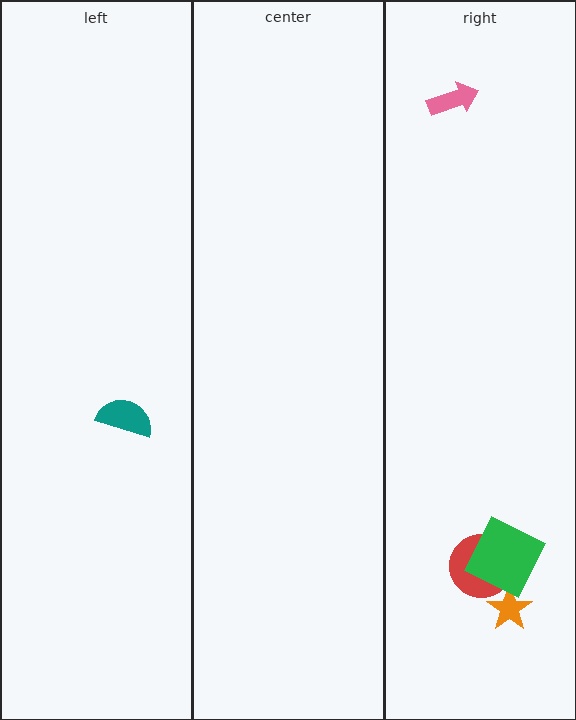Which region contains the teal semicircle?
The left region.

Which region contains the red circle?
The right region.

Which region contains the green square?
The right region.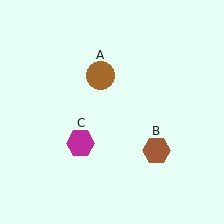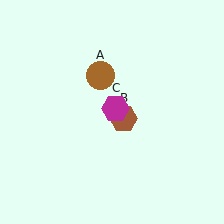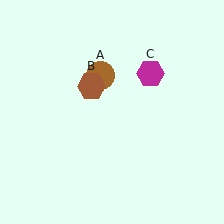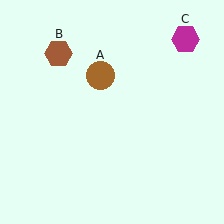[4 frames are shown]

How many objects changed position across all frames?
2 objects changed position: brown hexagon (object B), magenta hexagon (object C).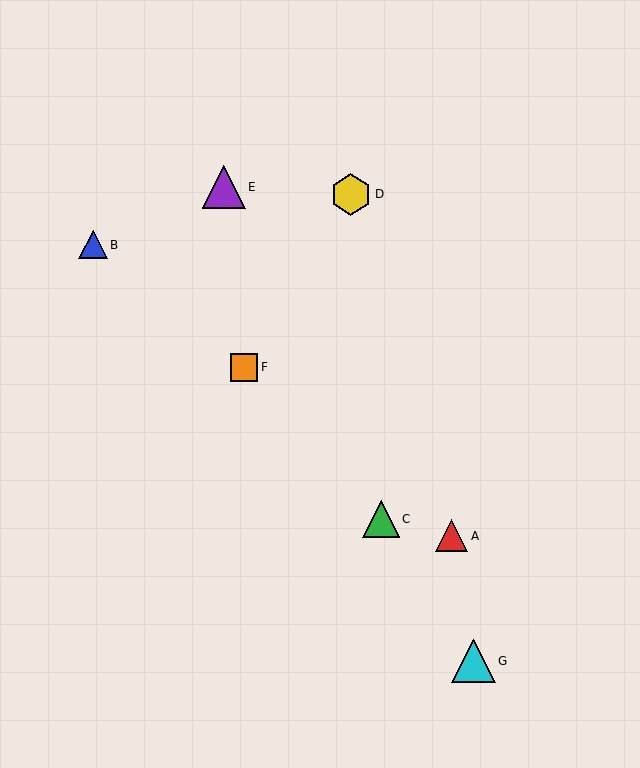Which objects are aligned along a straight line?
Objects A, B, F are aligned along a straight line.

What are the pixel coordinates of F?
Object F is at (244, 367).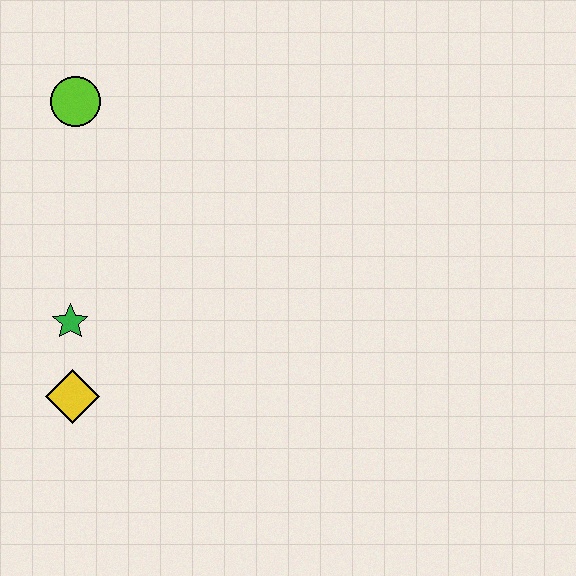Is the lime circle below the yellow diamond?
No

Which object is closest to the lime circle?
The green star is closest to the lime circle.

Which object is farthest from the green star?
The lime circle is farthest from the green star.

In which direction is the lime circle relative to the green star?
The lime circle is above the green star.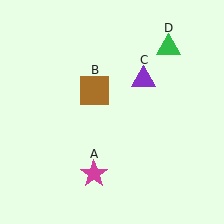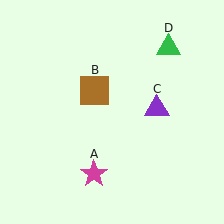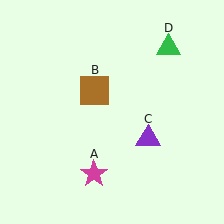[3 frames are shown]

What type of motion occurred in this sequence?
The purple triangle (object C) rotated clockwise around the center of the scene.